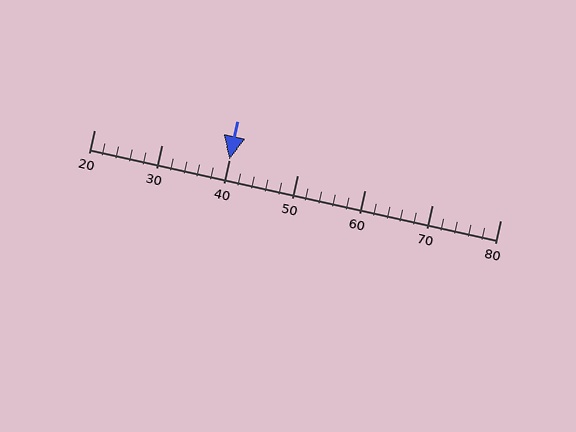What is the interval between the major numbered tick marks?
The major tick marks are spaced 10 units apart.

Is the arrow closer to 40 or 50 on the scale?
The arrow is closer to 40.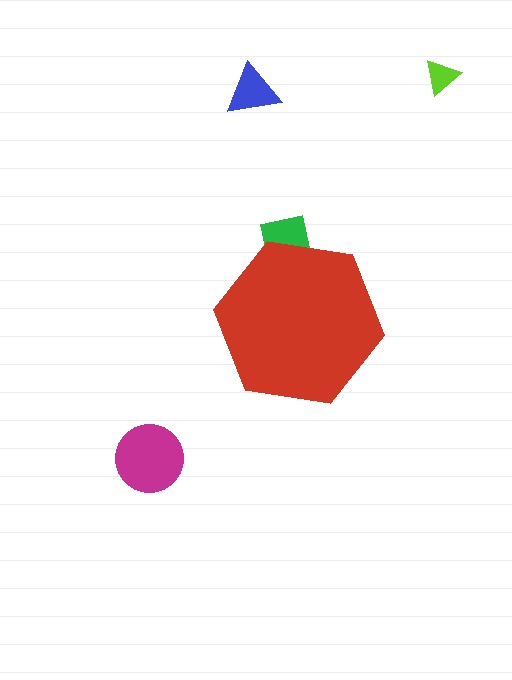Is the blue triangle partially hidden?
No, the blue triangle is fully visible.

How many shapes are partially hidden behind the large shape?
1 shape is partially hidden.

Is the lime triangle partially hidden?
No, the lime triangle is fully visible.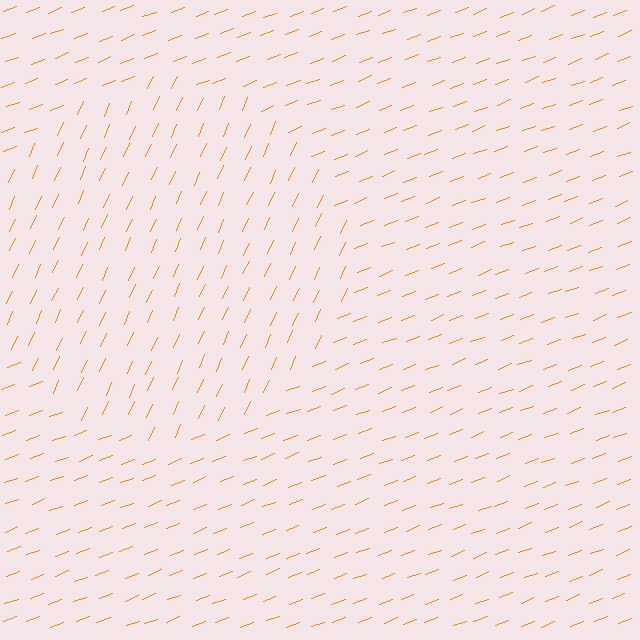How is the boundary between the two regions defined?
The boundary is defined purely by a change in line orientation (approximately 45 degrees difference). All lines are the same color and thickness.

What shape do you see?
I see a circle.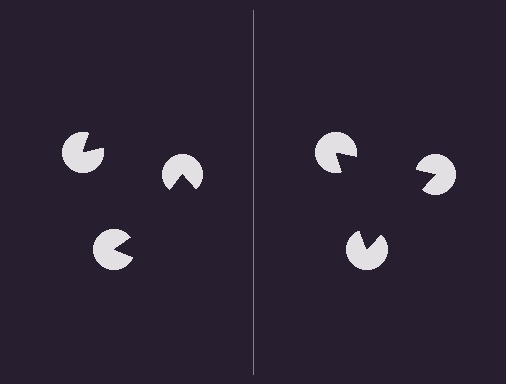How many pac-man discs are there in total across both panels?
6 — 3 on each side.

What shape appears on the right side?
An illusory triangle.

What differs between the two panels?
The pac-man discs are positioned identically on both sides; only the wedge orientations differ. On the right they align to a triangle; on the left they are misaligned.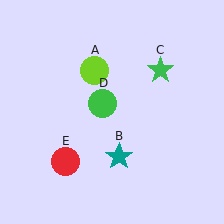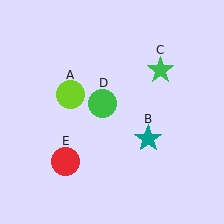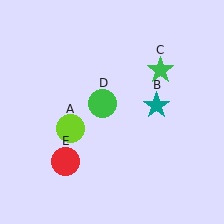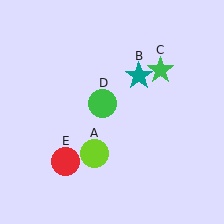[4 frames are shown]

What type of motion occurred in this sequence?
The lime circle (object A), teal star (object B) rotated counterclockwise around the center of the scene.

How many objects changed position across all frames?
2 objects changed position: lime circle (object A), teal star (object B).